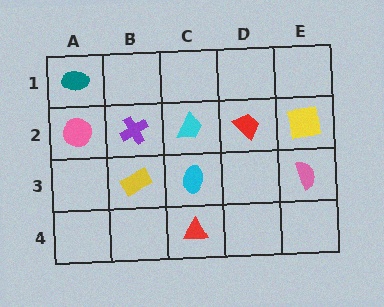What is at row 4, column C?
A red triangle.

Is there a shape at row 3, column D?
No, that cell is empty.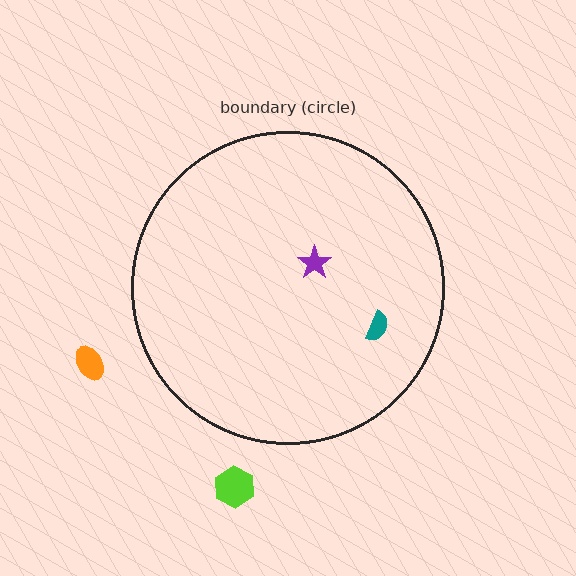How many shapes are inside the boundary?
2 inside, 2 outside.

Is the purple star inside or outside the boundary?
Inside.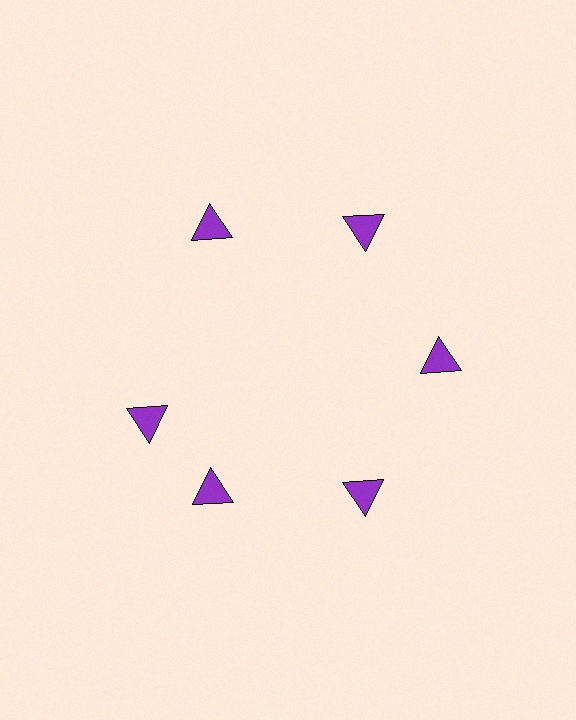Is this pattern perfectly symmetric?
No. The 6 purple triangles are arranged in a ring, but one element near the 9 o'clock position is rotated out of alignment along the ring, breaking the 6-fold rotational symmetry.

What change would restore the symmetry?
The symmetry would be restored by rotating it back into even spacing with its neighbors so that all 6 triangles sit at equal angles and equal distance from the center.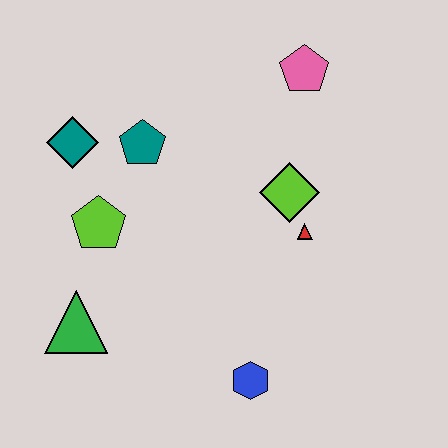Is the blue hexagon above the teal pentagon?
No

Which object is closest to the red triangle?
The lime diamond is closest to the red triangle.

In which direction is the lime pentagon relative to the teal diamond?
The lime pentagon is below the teal diamond.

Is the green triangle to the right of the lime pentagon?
No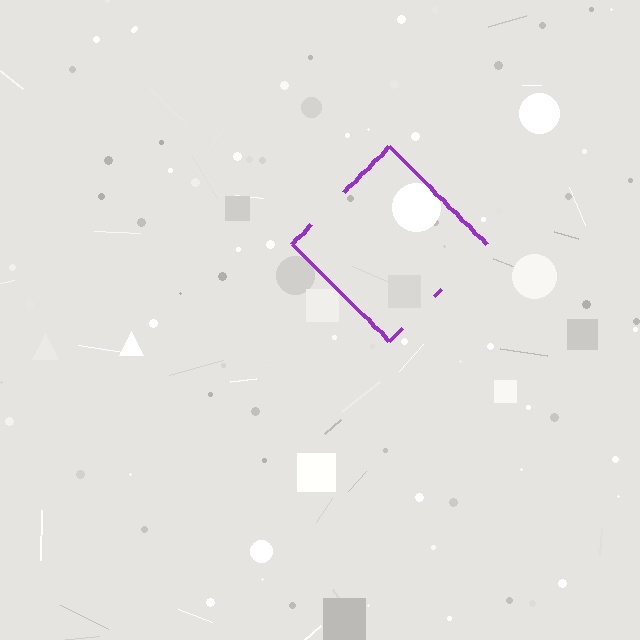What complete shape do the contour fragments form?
The contour fragments form a diamond.